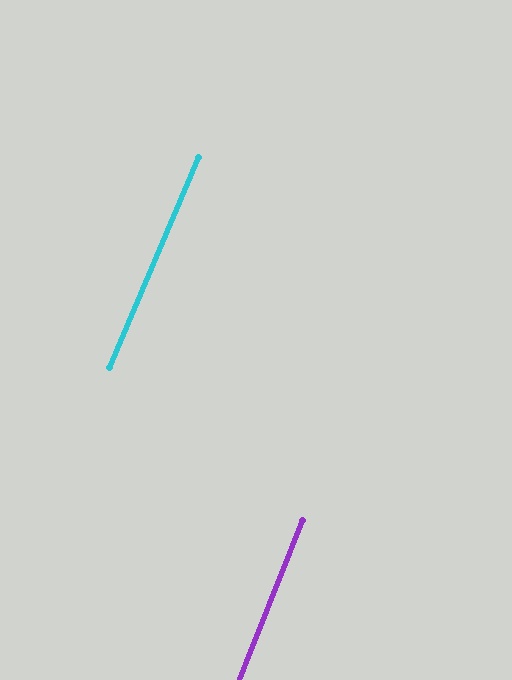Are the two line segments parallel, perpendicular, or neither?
Parallel — their directions differ by only 1.4°.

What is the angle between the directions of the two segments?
Approximately 1 degree.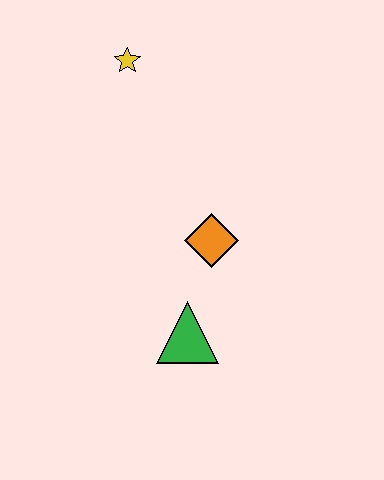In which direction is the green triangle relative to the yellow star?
The green triangle is below the yellow star.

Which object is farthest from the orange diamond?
The yellow star is farthest from the orange diamond.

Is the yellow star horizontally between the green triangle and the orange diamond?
No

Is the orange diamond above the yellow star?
No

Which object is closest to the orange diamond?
The green triangle is closest to the orange diamond.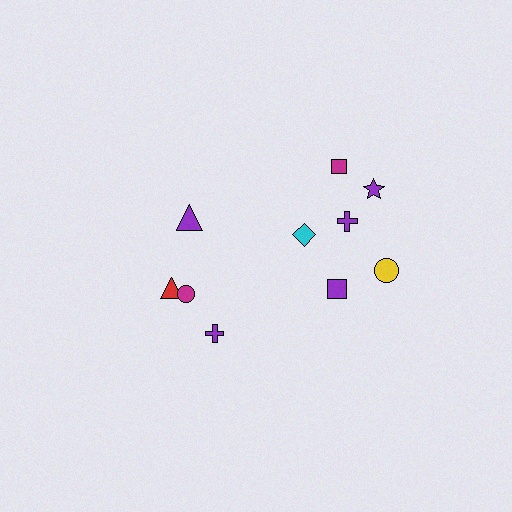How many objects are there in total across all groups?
There are 10 objects.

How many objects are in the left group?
There are 4 objects.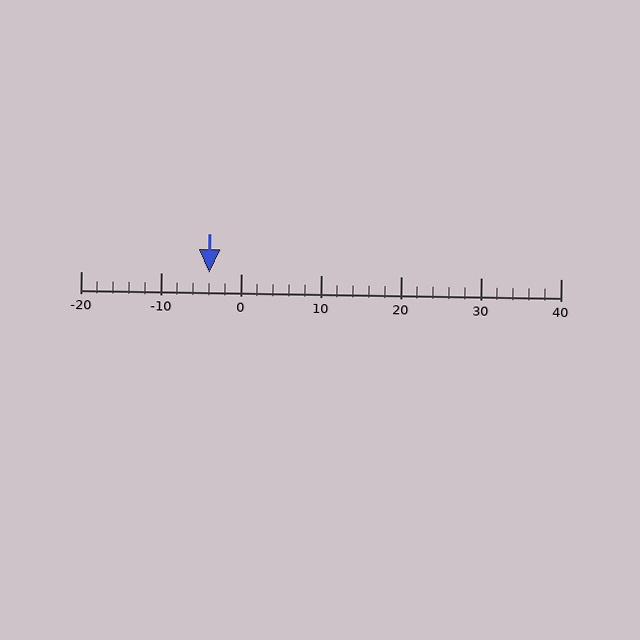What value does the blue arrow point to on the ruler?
The blue arrow points to approximately -4.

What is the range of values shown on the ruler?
The ruler shows values from -20 to 40.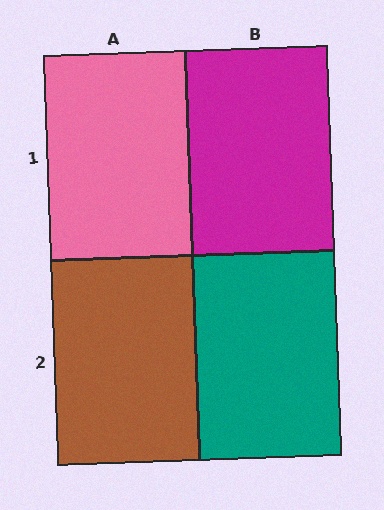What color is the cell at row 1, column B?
Magenta.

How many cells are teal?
1 cell is teal.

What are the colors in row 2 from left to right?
Brown, teal.